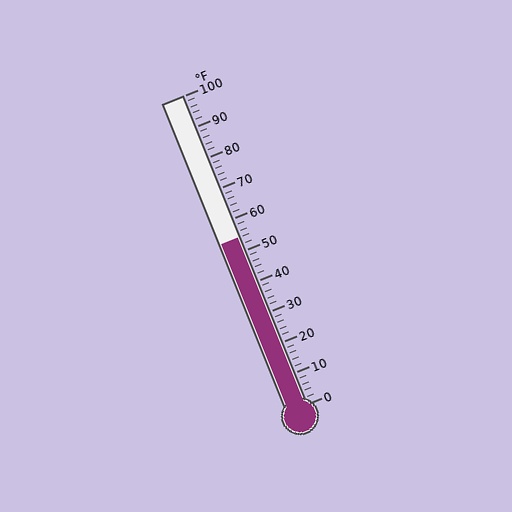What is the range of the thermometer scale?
The thermometer scale ranges from 0°F to 100°F.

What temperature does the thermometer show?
The thermometer shows approximately 54°F.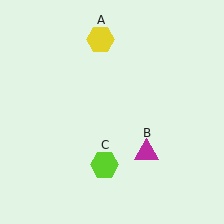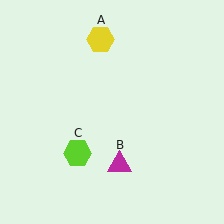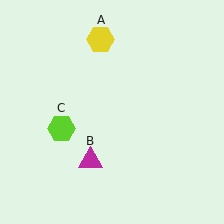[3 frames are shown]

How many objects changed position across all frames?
2 objects changed position: magenta triangle (object B), lime hexagon (object C).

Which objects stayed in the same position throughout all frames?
Yellow hexagon (object A) remained stationary.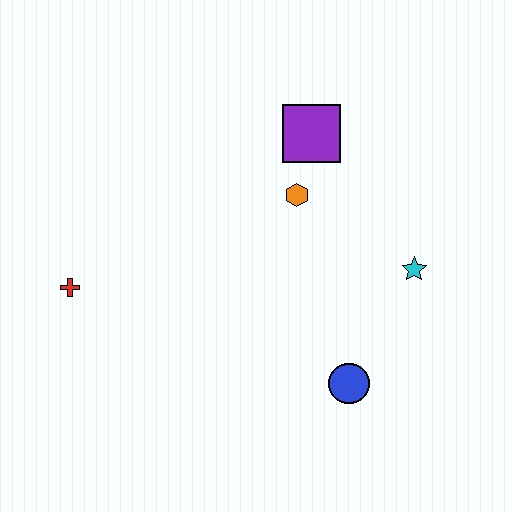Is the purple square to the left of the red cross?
No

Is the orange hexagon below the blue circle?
No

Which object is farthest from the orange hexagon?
The red cross is farthest from the orange hexagon.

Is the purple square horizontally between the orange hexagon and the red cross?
No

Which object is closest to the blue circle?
The cyan star is closest to the blue circle.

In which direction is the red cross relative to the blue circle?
The red cross is to the left of the blue circle.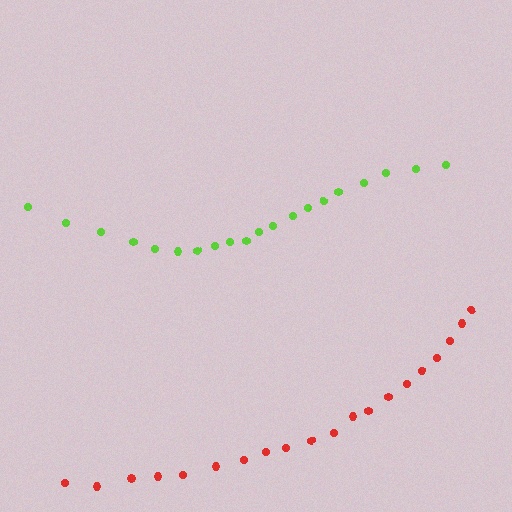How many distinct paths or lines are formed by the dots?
There are 2 distinct paths.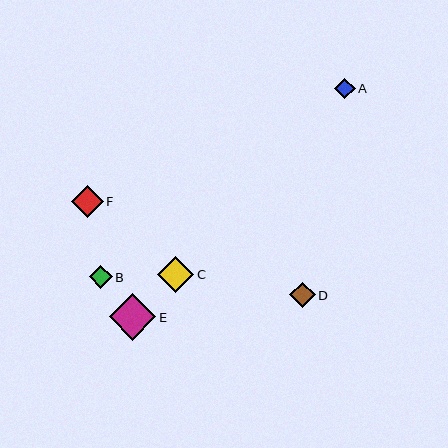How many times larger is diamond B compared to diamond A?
Diamond B is approximately 1.1 times the size of diamond A.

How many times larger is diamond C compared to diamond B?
Diamond C is approximately 1.6 times the size of diamond B.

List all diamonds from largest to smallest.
From largest to smallest: E, C, F, D, B, A.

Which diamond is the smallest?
Diamond A is the smallest with a size of approximately 21 pixels.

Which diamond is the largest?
Diamond E is the largest with a size of approximately 46 pixels.